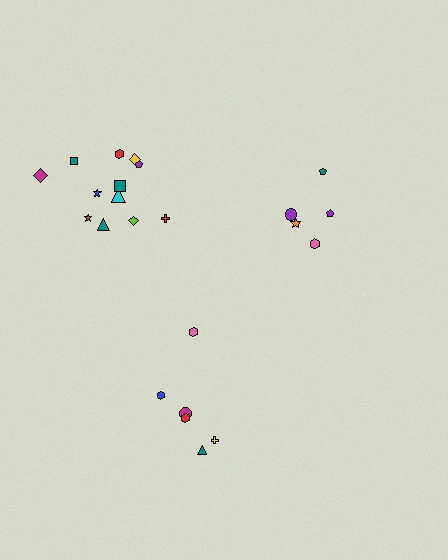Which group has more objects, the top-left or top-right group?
The top-left group.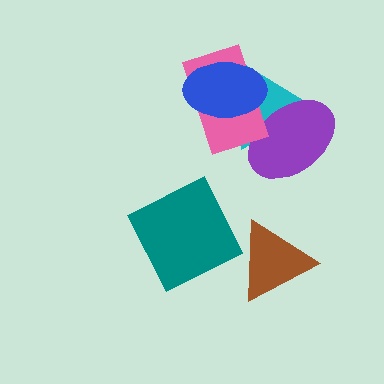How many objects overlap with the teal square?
0 objects overlap with the teal square.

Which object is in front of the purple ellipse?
The pink rectangle is in front of the purple ellipse.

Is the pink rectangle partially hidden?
Yes, it is partially covered by another shape.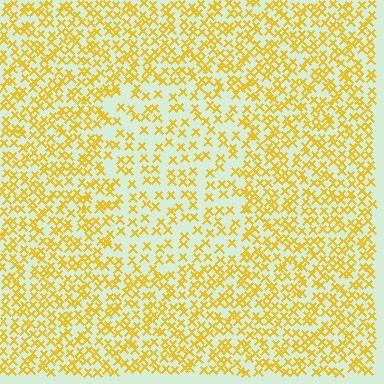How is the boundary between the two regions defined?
The boundary is defined by a change in element density (approximately 1.8x ratio). All elements are the same color, size, and shape.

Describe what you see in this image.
The image contains small yellow elements arranged at two different densities. A rectangle-shaped region is visible where the elements are less densely packed than the surrounding area.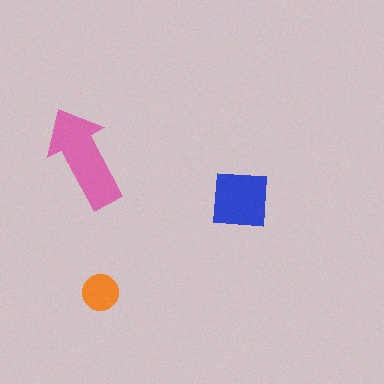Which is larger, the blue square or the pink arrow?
The pink arrow.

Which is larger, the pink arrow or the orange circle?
The pink arrow.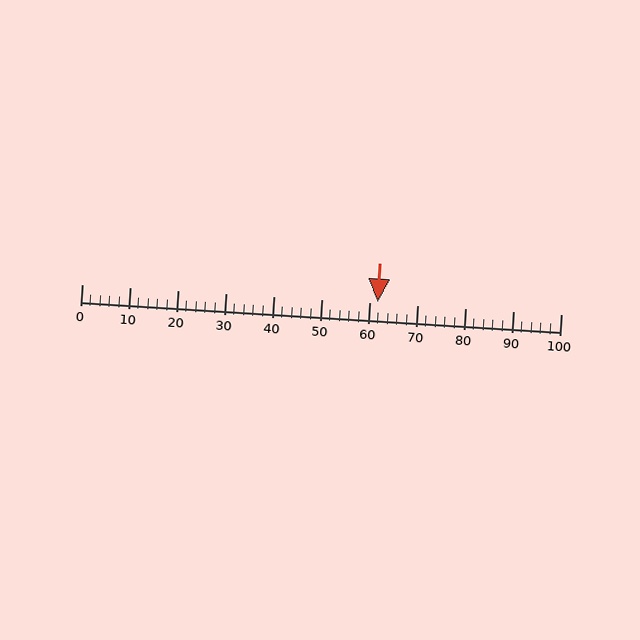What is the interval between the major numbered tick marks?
The major tick marks are spaced 10 units apart.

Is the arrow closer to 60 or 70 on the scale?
The arrow is closer to 60.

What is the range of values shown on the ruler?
The ruler shows values from 0 to 100.